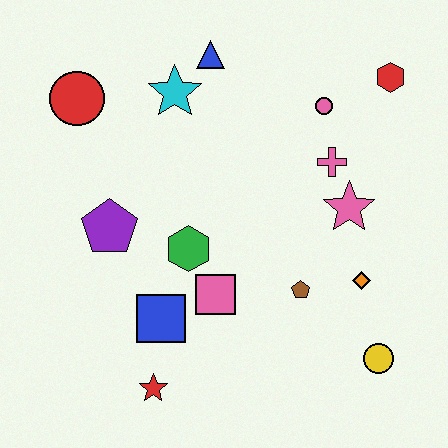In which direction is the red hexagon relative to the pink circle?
The red hexagon is to the right of the pink circle.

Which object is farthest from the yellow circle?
The red circle is farthest from the yellow circle.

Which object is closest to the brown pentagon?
The orange diamond is closest to the brown pentagon.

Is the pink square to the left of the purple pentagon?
No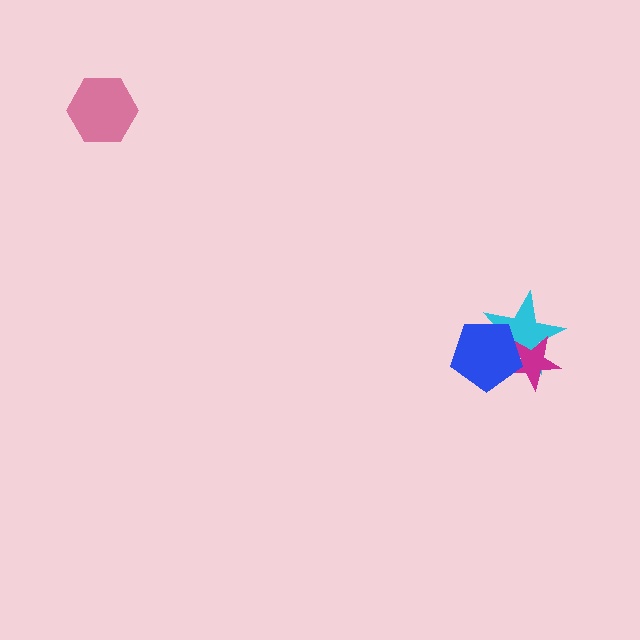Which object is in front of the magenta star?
The blue pentagon is in front of the magenta star.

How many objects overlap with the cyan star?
2 objects overlap with the cyan star.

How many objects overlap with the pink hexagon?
0 objects overlap with the pink hexagon.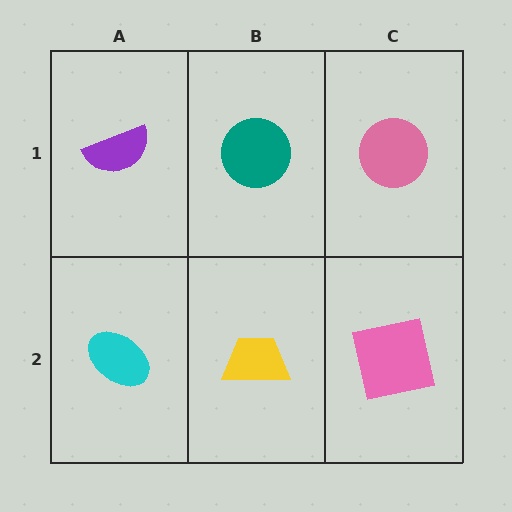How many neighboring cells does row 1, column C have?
2.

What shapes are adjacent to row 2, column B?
A teal circle (row 1, column B), a cyan ellipse (row 2, column A), a pink square (row 2, column C).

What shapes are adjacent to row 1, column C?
A pink square (row 2, column C), a teal circle (row 1, column B).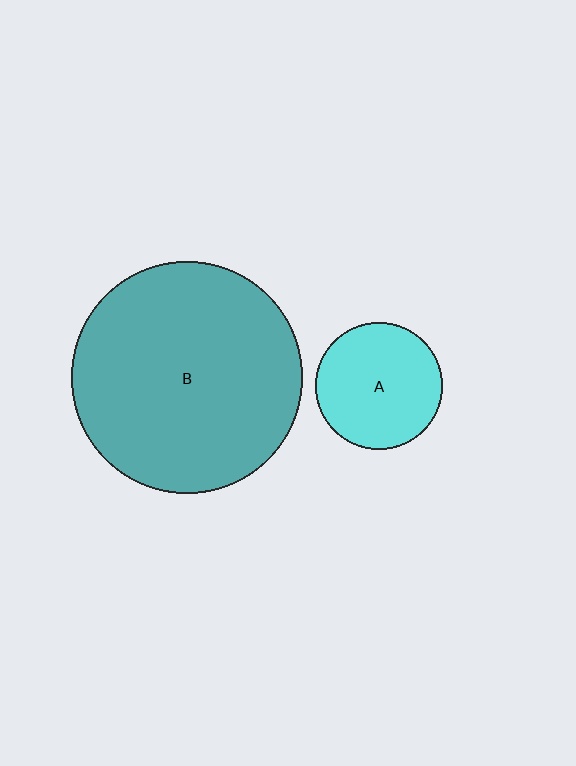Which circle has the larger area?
Circle B (teal).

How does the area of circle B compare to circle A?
Approximately 3.3 times.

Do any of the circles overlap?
No, none of the circles overlap.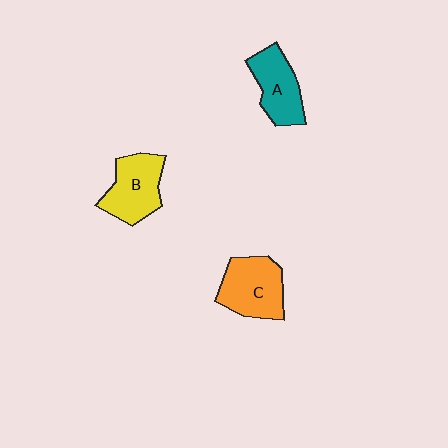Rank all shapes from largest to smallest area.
From largest to smallest: C (orange), B (yellow), A (teal).